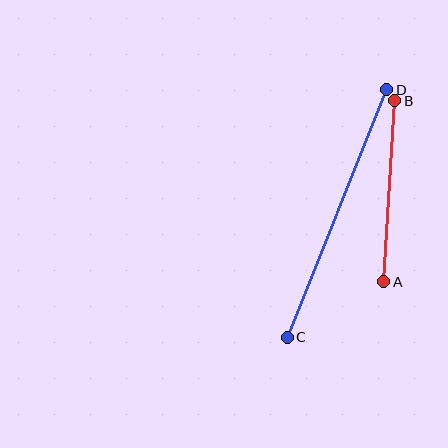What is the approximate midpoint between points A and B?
The midpoint is at approximately (389, 191) pixels.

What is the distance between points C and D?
The distance is approximately 266 pixels.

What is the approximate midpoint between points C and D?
The midpoint is at approximately (337, 214) pixels.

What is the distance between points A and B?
The distance is approximately 182 pixels.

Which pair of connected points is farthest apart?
Points C and D are farthest apart.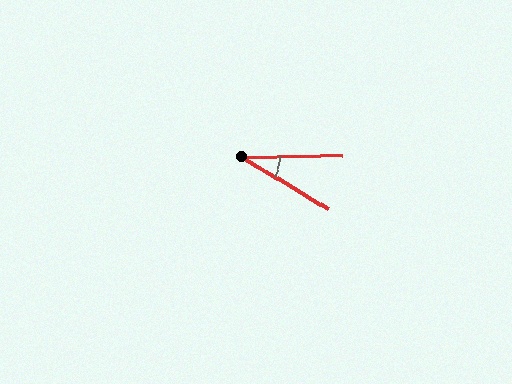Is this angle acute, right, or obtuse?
It is acute.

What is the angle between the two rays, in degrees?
Approximately 32 degrees.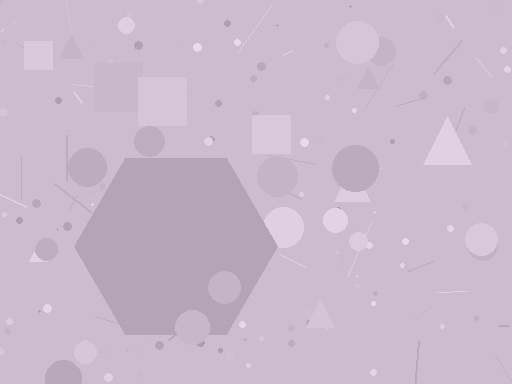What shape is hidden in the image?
A hexagon is hidden in the image.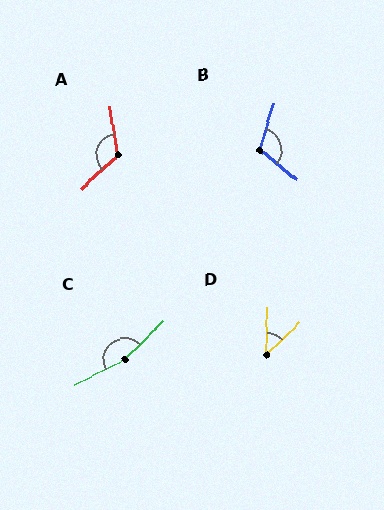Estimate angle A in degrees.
Approximately 124 degrees.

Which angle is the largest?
C, at approximately 162 degrees.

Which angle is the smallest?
D, at approximately 45 degrees.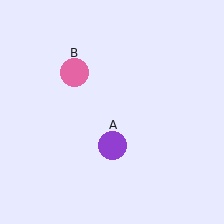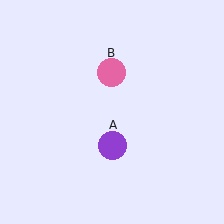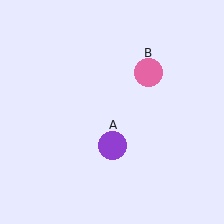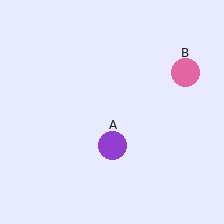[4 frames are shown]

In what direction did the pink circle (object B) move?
The pink circle (object B) moved right.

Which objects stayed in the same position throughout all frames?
Purple circle (object A) remained stationary.